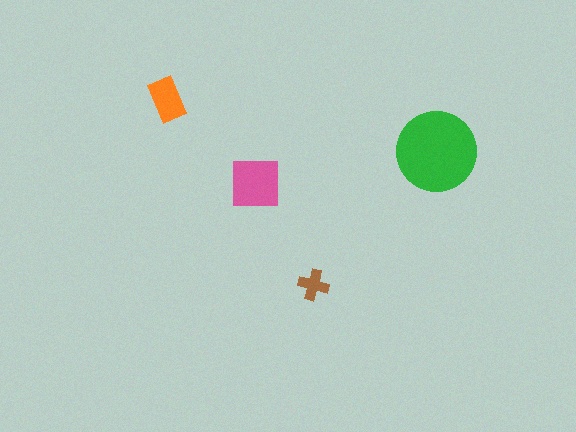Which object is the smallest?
The brown cross.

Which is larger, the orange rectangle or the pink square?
The pink square.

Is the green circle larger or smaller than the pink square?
Larger.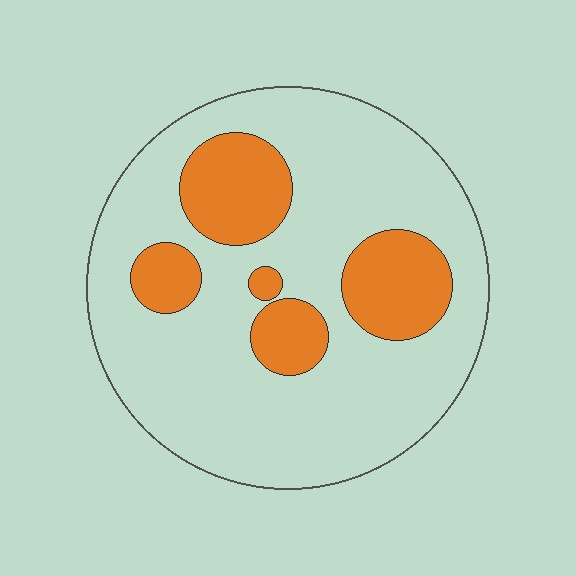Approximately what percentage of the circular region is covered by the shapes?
Approximately 25%.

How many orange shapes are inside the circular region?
5.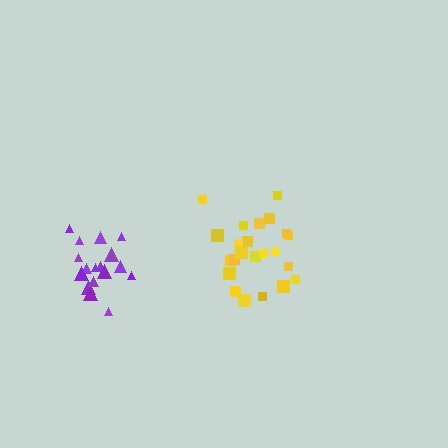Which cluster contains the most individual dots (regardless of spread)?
Yellow (23).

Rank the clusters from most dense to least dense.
yellow, purple.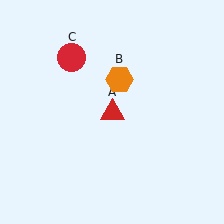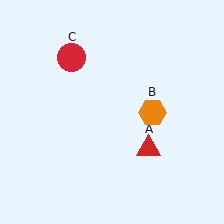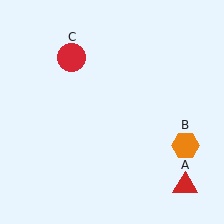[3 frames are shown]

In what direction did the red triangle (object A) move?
The red triangle (object A) moved down and to the right.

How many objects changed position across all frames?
2 objects changed position: red triangle (object A), orange hexagon (object B).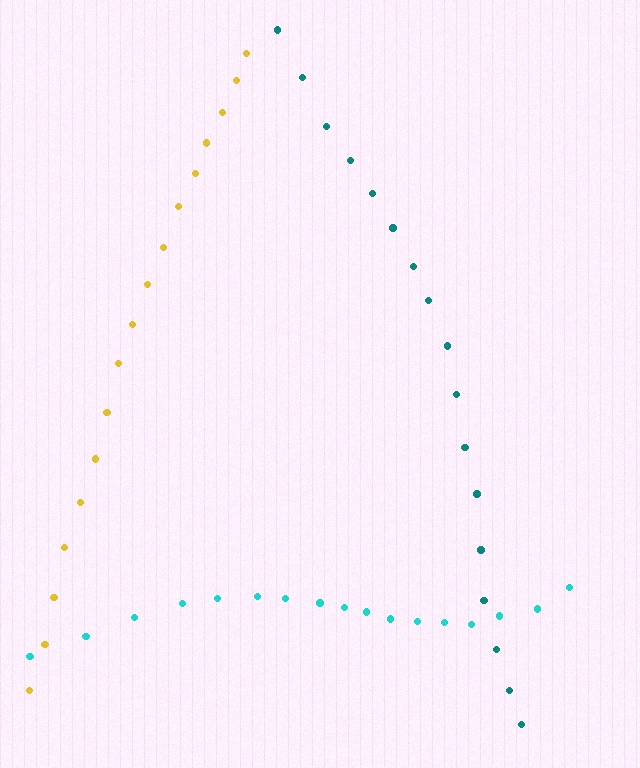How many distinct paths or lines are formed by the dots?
There are 3 distinct paths.